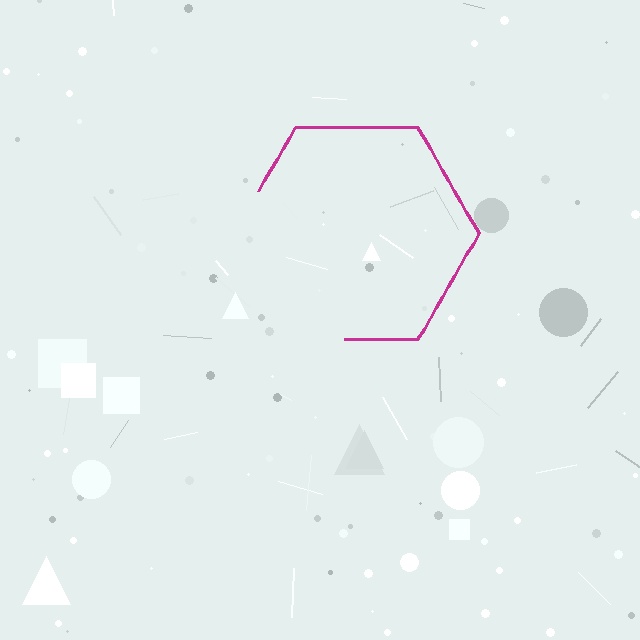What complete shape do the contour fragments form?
The contour fragments form a hexagon.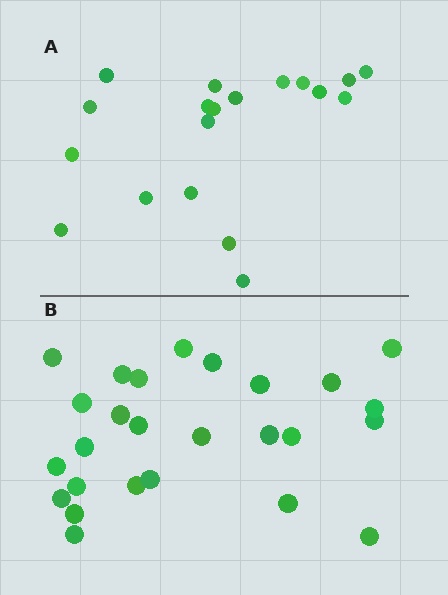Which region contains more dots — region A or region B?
Region B (the bottom region) has more dots.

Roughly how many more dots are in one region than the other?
Region B has roughly 8 or so more dots than region A.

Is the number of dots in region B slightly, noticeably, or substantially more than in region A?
Region B has noticeably more, but not dramatically so. The ratio is roughly 1.4 to 1.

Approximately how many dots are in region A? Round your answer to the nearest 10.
About 20 dots. (The exact count is 19, which rounds to 20.)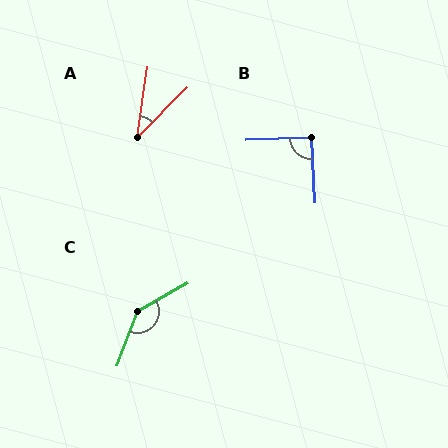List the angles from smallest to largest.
A (37°), B (91°), C (140°).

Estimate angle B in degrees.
Approximately 91 degrees.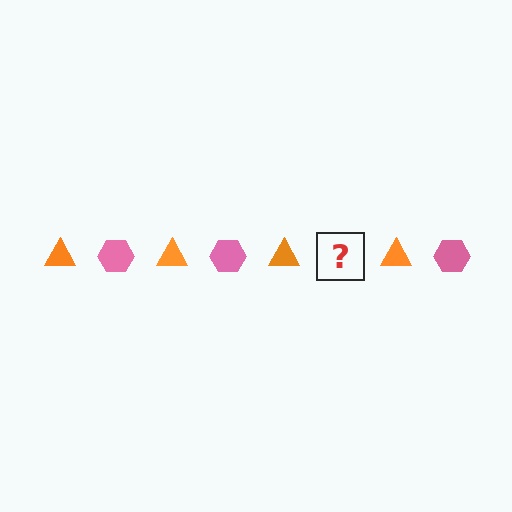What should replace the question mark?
The question mark should be replaced with a pink hexagon.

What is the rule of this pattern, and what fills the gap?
The rule is that the pattern alternates between orange triangle and pink hexagon. The gap should be filled with a pink hexagon.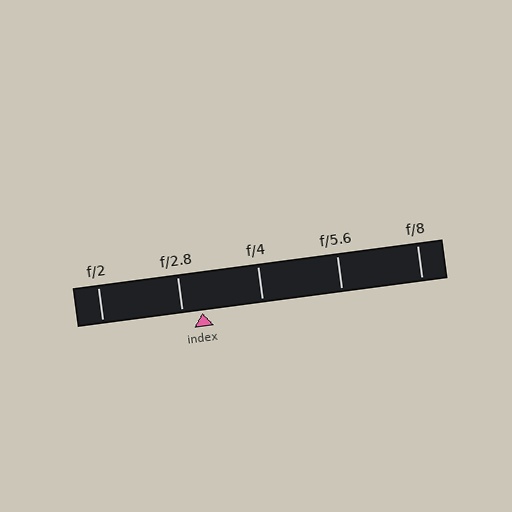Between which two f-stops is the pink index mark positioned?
The index mark is between f/2.8 and f/4.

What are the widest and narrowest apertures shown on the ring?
The widest aperture shown is f/2 and the narrowest is f/8.